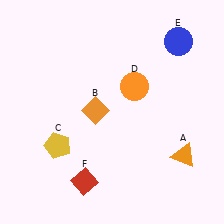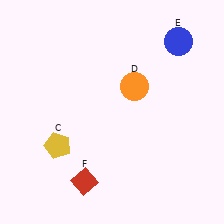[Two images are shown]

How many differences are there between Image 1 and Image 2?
There are 2 differences between the two images.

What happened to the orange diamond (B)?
The orange diamond (B) was removed in Image 2. It was in the top-left area of Image 1.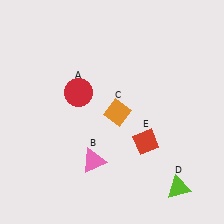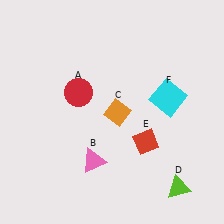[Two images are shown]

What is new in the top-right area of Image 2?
A cyan square (F) was added in the top-right area of Image 2.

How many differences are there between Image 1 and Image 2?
There is 1 difference between the two images.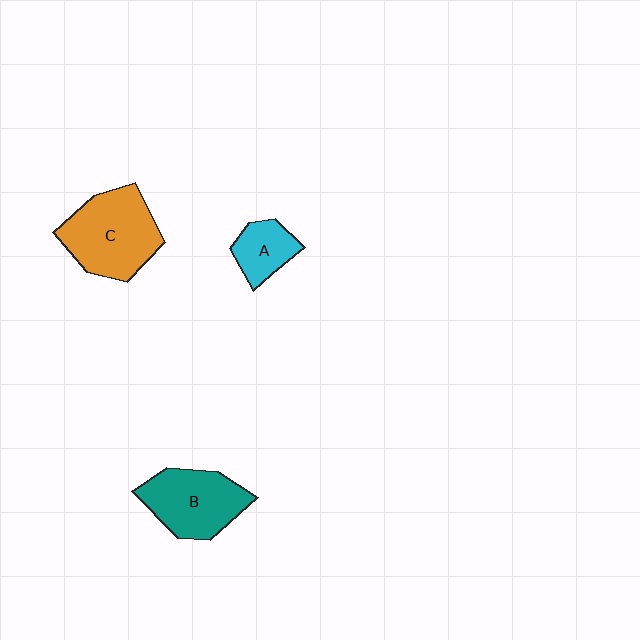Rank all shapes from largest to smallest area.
From largest to smallest: C (orange), B (teal), A (cyan).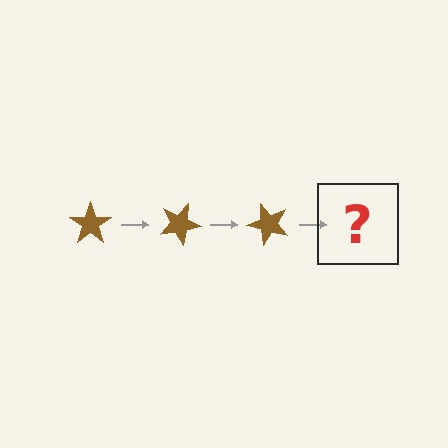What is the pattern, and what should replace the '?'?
The pattern is that the star rotates 25 degrees each step. The '?' should be a brown star rotated 75 degrees.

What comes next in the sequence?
The next element should be a brown star rotated 75 degrees.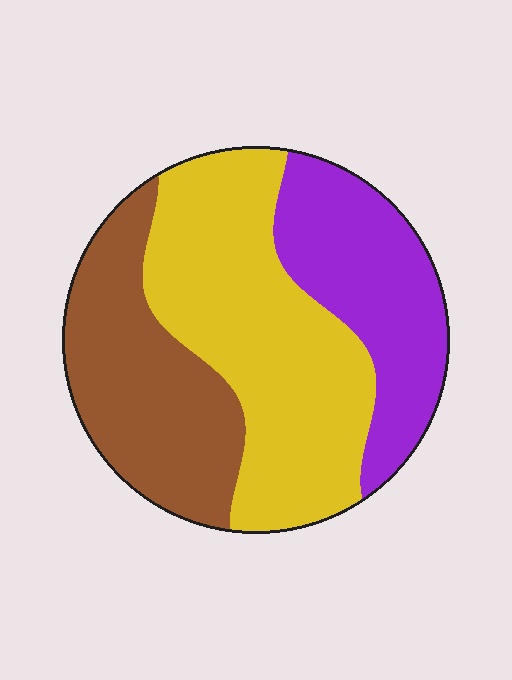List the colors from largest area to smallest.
From largest to smallest: yellow, brown, purple.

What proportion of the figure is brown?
Brown covers about 30% of the figure.